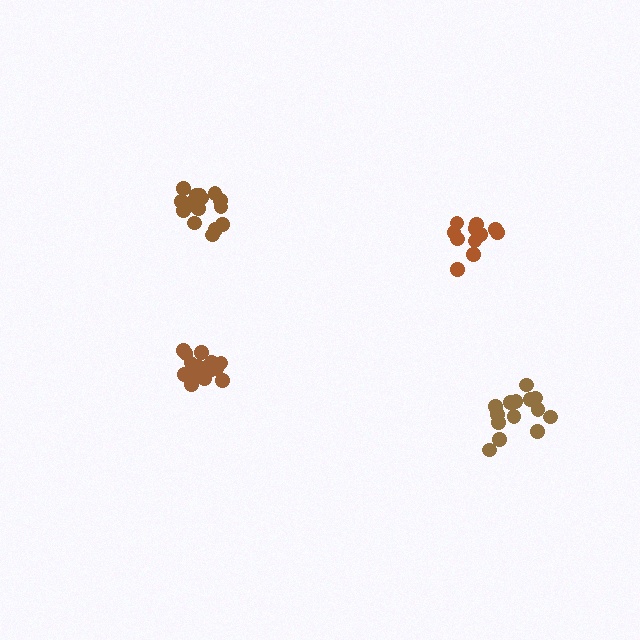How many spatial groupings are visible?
There are 4 spatial groupings.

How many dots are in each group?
Group 1: 11 dots, Group 2: 17 dots, Group 3: 17 dots, Group 4: 14 dots (59 total).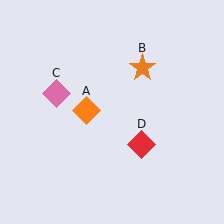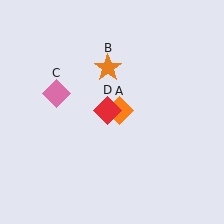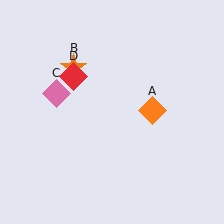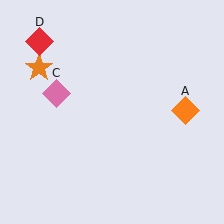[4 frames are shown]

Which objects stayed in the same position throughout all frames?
Pink diamond (object C) remained stationary.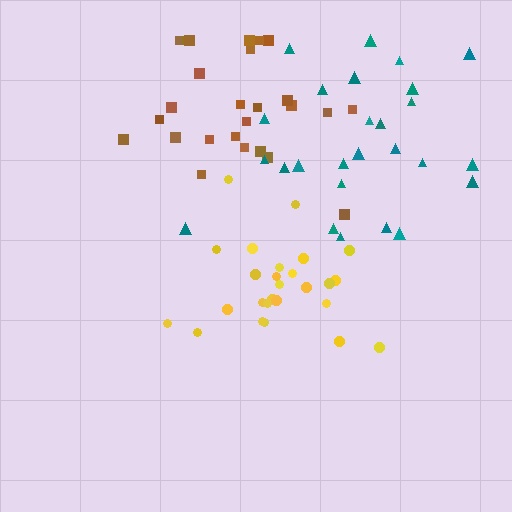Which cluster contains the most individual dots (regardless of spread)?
Brown (27).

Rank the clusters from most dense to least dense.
yellow, brown, teal.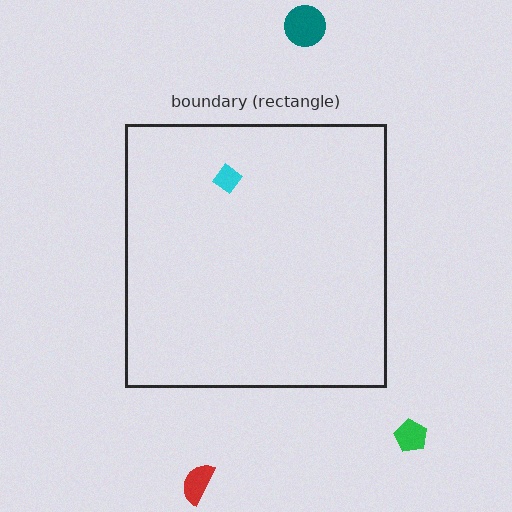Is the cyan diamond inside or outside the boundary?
Inside.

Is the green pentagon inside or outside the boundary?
Outside.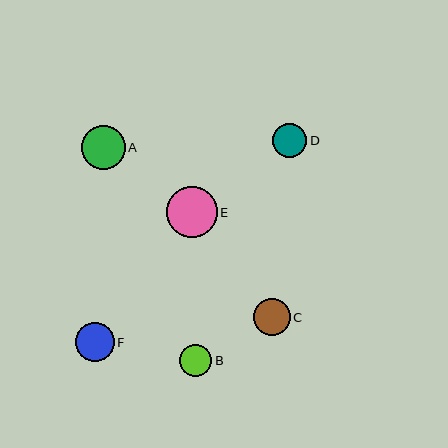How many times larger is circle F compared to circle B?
Circle F is approximately 1.2 times the size of circle B.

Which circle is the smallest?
Circle B is the smallest with a size of approximately 32 pixels.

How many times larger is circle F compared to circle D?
Circle F is approximately 1.2 times the size of circle D.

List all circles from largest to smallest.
From largest to smallest: E, A, F, C, D, B.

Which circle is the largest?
Circle E is the largest with a size of approximately 50 pixels.